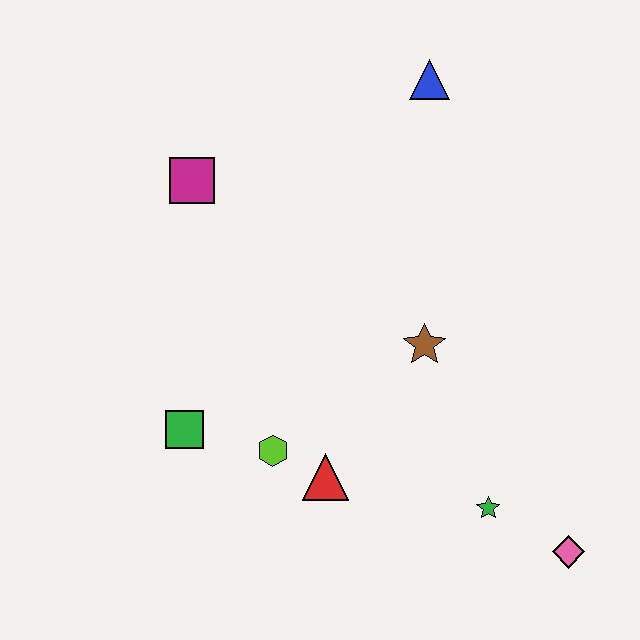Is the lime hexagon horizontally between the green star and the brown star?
No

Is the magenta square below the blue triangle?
Yes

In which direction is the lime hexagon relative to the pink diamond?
The lime hexagon is to the left of the pink diamond.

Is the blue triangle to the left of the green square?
No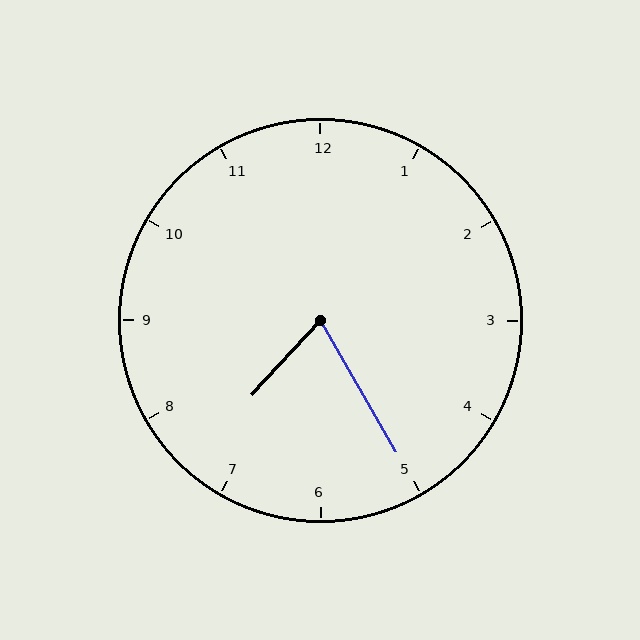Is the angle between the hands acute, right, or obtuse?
It is acute.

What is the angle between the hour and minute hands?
Approximately 72 degrees.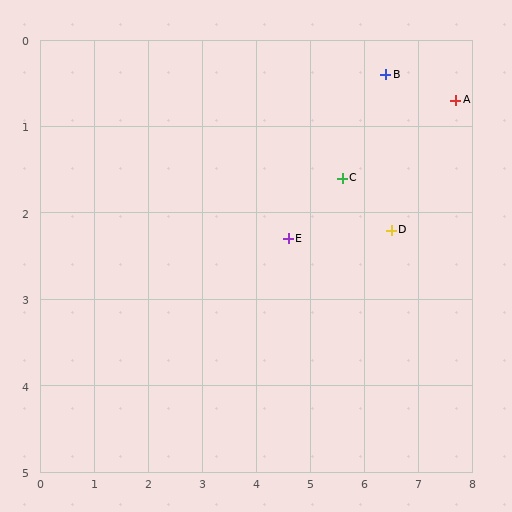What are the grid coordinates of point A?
Point A is at approximately (7.7, 0.7).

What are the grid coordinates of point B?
Point B is at approximately (6.4, 0.4).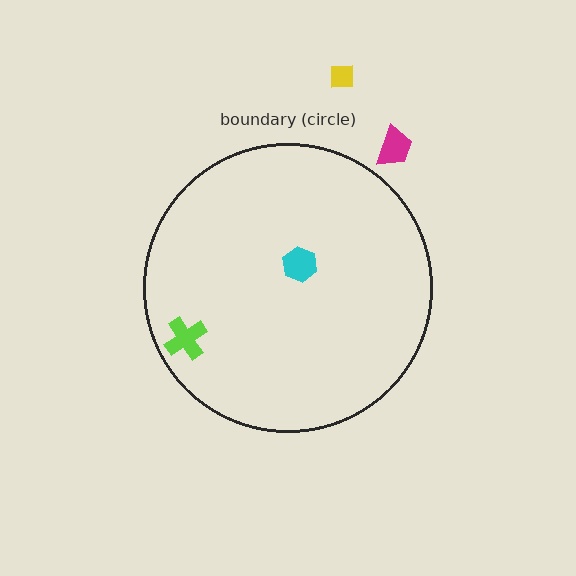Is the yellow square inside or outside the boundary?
Outside.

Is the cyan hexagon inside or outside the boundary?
Inside.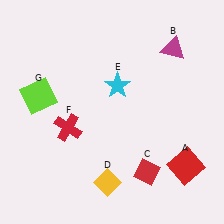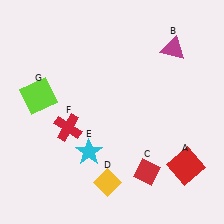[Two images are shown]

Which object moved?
The cyan star (E) moved down.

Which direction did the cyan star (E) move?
The cyan star (E) moved down.